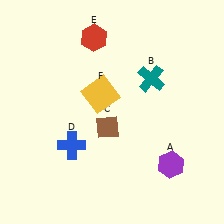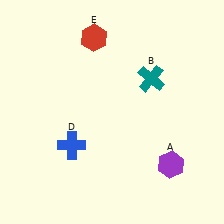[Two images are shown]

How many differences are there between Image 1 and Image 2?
There are 2 differences between the two images.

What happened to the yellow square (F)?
The yellow square (F) was removed in Image 2. It was in the top-left area of Image 1.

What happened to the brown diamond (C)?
The brown diamond (C) was removed in Image 2. It was in the bottom-left area of Image 1.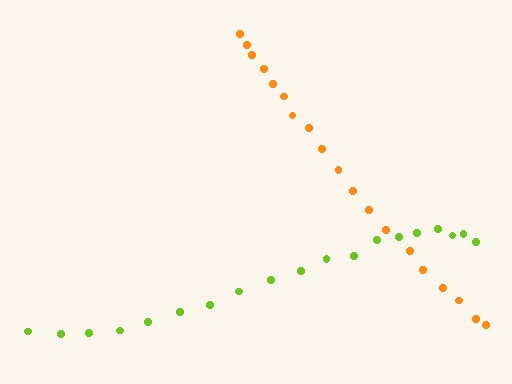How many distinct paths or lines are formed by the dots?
There are 2 distinct paths.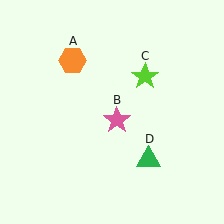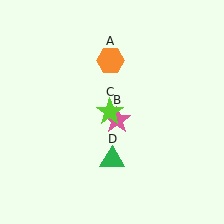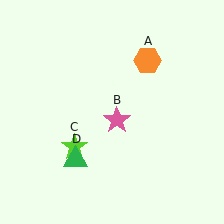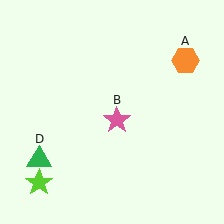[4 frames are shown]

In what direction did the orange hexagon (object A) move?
The orange hexagon (object A) moved right.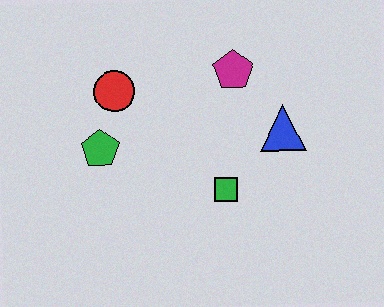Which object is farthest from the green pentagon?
The blue triangle is farthest from the green pentagon.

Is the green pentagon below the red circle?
Yes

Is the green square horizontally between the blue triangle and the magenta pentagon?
No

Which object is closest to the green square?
The blue triangle is closest to the green square.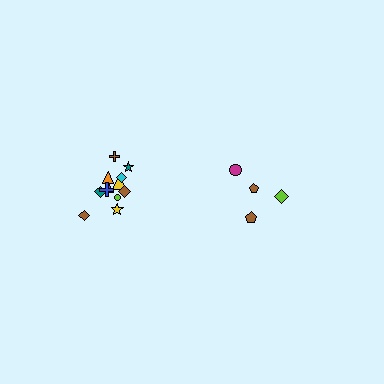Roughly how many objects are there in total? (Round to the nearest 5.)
Roughly 15 objects in total.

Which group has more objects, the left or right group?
The left group.